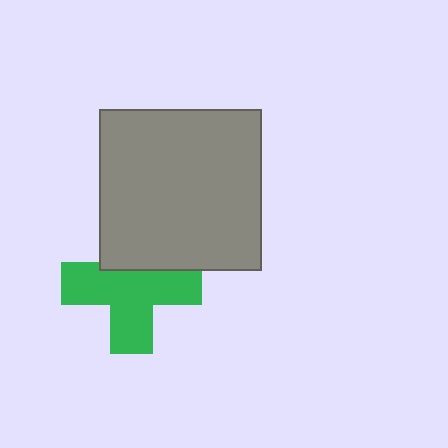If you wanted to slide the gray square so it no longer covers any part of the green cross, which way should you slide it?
Slide it up — that is the most direct way to separate the two shapes.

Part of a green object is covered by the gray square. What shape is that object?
It is a cross.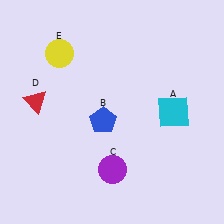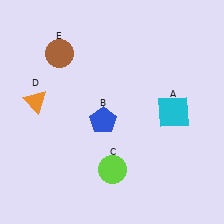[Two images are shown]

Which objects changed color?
C changed from purple to lime. D changed from red to orange. E changed from yellow to brown.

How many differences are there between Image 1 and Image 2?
There are 3 differences between the two images.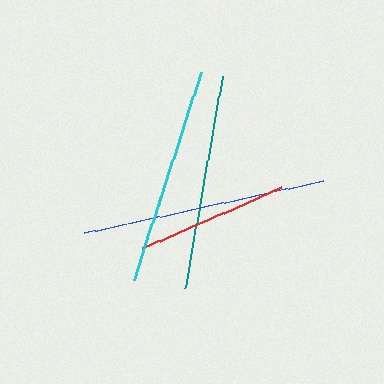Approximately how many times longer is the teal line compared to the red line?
The teal line is approximately 1.4 times the length of the red line.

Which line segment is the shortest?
The red line is the shortest at approximately 152 pixels.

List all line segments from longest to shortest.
From longest to shortest: blue, cyan, teal, red.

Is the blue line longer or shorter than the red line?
The blue line is longer than the red line.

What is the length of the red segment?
The red segment is approximately 152 pixels long.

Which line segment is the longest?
The blue line is the longest at approximately 244 pixels.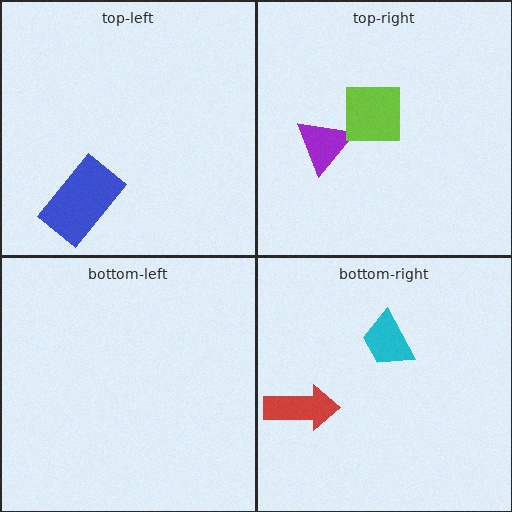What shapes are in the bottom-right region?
The cyan trapezoid, the red arrow.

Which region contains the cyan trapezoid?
The bottom-right region.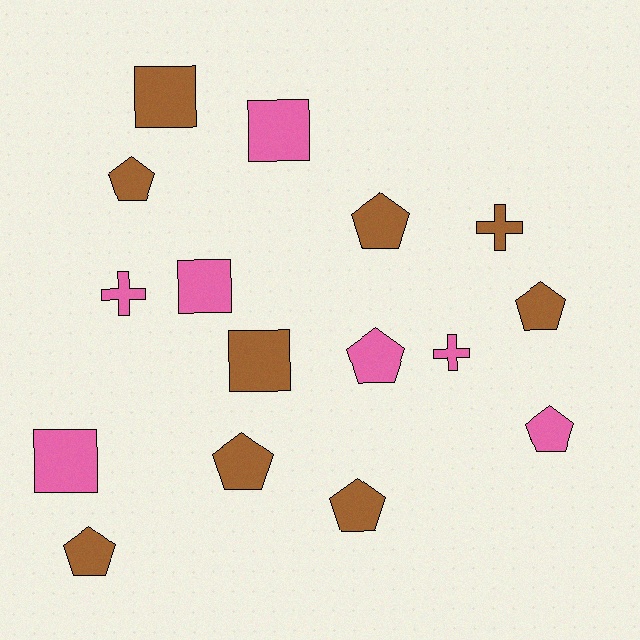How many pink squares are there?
There are 3 pink squares.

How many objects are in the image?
There are 16 objects.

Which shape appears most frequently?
Pentagon, with 8 objects.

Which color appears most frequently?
Brown, with 9 objects.